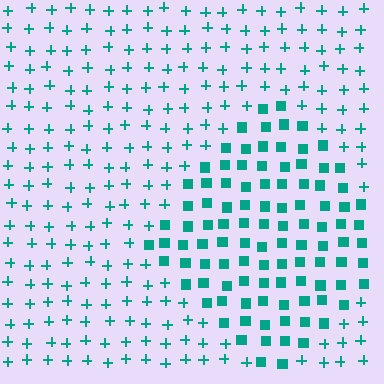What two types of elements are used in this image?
The image uses squares inside the diamond region and plus signs outside it.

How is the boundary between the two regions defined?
The boundary is defined by a change in element shape: squares inside vs. plus signs outside. All elements share the same color and spacing.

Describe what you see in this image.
The image is filled with small teal elements arranged in a uniform grid. A diamond-shaped region contains squares, while the surrounding area contains plus signs. The boundary is defined purely by the change in element shape.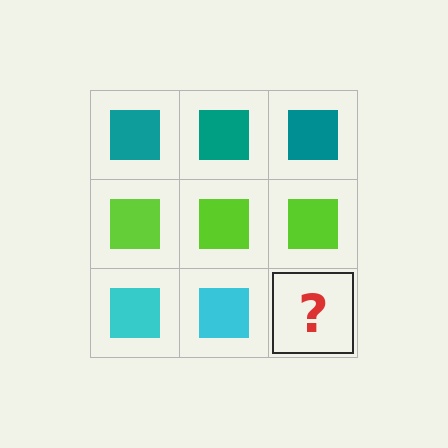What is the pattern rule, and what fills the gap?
The rule is that each row has a consistent color. The gap should be filled with a cyan square.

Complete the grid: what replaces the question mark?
The question mark should be replaced with a cyan square.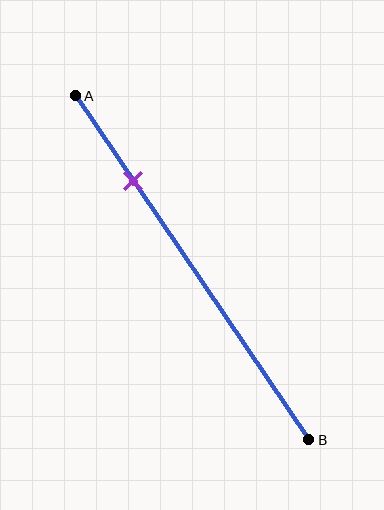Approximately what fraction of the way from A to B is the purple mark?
The purple mark is approximately 25% of the way from A to B.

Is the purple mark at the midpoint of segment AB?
No, the mark is at about 25% from A, not at the 50% midpoint.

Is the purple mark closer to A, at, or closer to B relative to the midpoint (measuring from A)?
The purple mark is closer to point A than the midpoint of segment AB.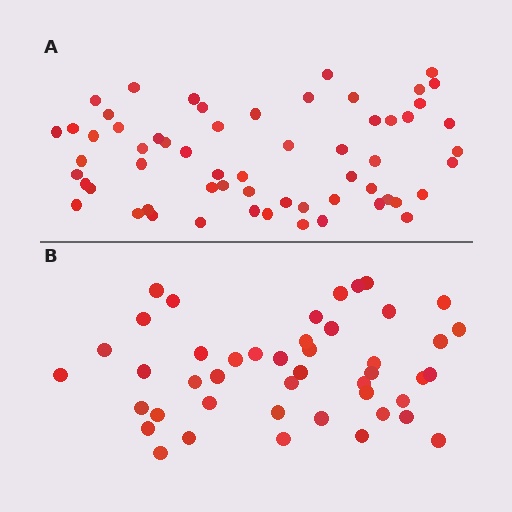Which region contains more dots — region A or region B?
Region A (the top region) has more dots.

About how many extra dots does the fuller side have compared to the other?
Region A has approximately 15 more dots than region B.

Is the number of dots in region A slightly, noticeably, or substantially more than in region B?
Region A has noticeably more, but not dramatically so. The ratio is roughly 1.3 to 1.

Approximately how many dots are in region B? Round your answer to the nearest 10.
About 40 dots. (The exact count is 45, which rounds to 40.)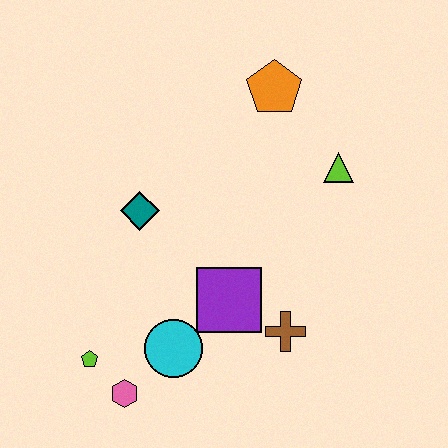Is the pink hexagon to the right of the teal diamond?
No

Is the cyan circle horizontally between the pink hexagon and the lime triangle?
Yes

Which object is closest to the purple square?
The brown cross is closest to the purple square.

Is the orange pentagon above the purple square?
Yes